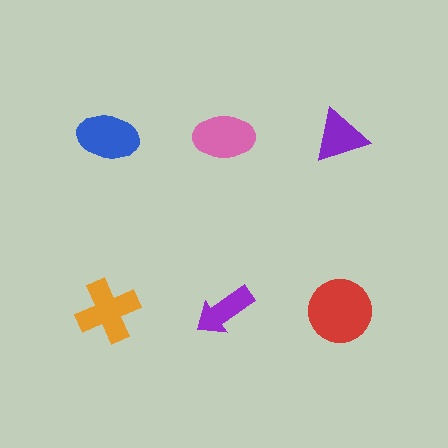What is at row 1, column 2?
A pink ellipse.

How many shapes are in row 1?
3 shapes.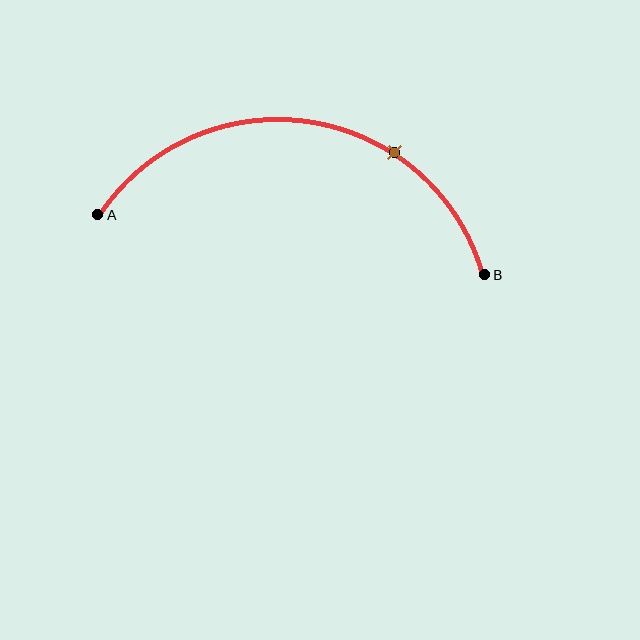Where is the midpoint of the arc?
The arc midpoint is the point on the curve farthest from the straight line joining A and B. It sits above that line.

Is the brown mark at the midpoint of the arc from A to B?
No. The brown mark lies on the arc but is closer to endpoint B. The arc midpoint would be at the point on the curve equidistant along the arc from both A and B.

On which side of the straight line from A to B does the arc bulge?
The arc bulges above the straight line connecting A and B.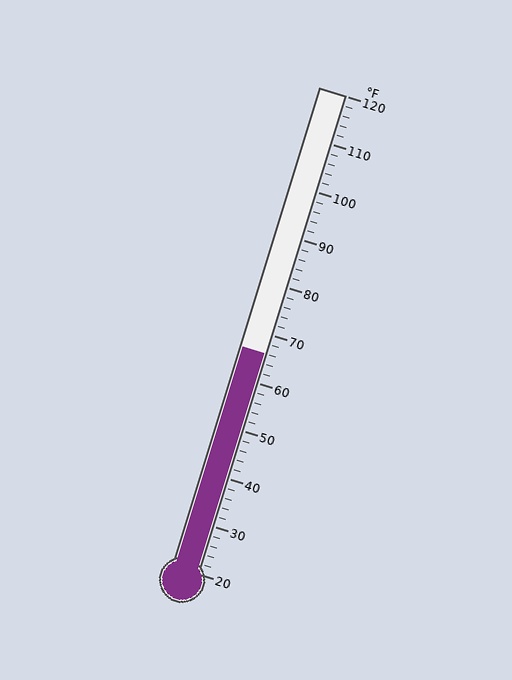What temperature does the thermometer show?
The thermometer shows approximately 66°F.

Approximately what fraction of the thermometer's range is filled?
The thermometer is filled to approximately 45% of its range.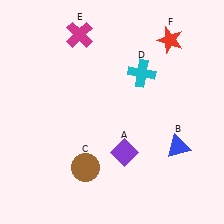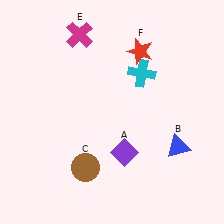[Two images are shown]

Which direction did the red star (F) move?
The red star (F) moved left.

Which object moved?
The red star (F) moved left.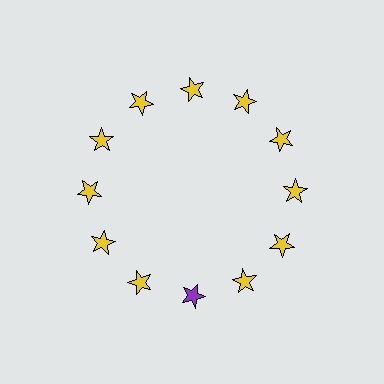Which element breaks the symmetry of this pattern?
The purple star at roughly the 6 o'clock position breaks the symmetry. All other shapes are yellow stars.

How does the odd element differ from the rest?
It has a different color: purple instead of yellow.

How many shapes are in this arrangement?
There are 12 shapes arranged in a ring pattern.